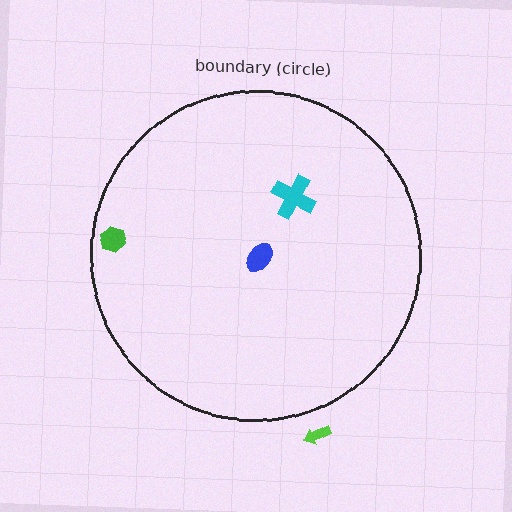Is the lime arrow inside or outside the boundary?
Outside.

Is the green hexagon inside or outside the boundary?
Inside.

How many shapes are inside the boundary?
3 inside, 1 outside.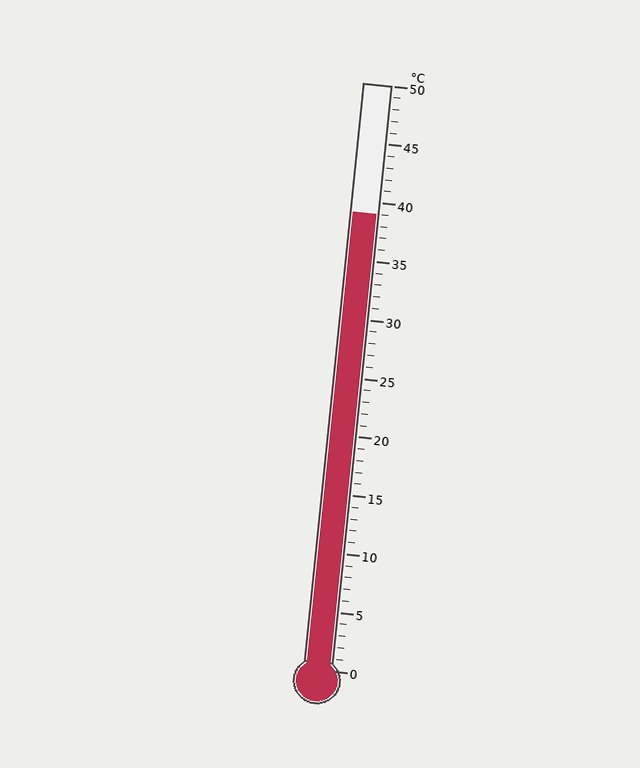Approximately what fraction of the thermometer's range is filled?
The thermometer is filled to approximately 80% of its range.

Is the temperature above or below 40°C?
The temperature is below 40°C.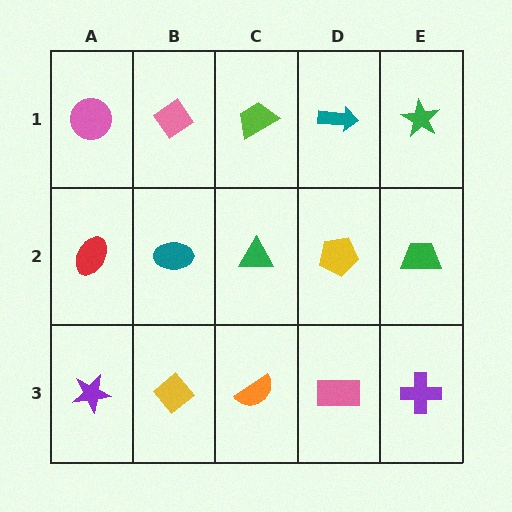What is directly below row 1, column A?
A red ellipse.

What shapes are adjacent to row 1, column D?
A yellow pentagon (row 2, column D), a lime trapezoid (row 1, column C), a green star (row 1, column E).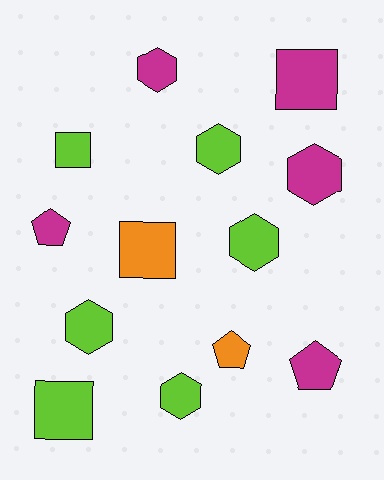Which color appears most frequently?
Lime, with 6 objects.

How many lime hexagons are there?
There are 4 lime hexagons.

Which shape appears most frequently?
Hexagon, with 6 objects.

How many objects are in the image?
There are 13 objects.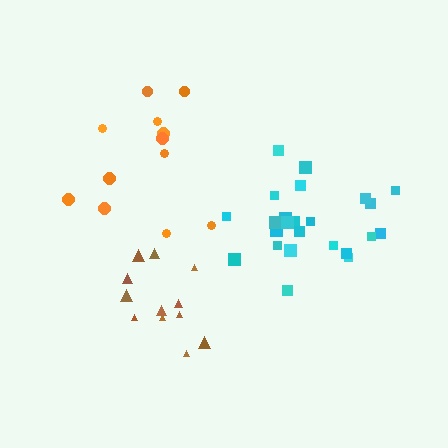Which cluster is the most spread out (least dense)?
Orange.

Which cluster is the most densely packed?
Brown.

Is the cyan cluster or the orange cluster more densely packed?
Cyan.